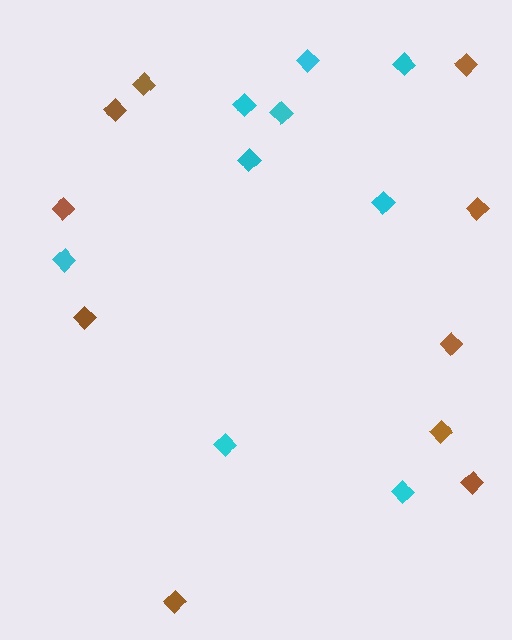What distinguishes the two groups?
There are 2 groups: one group of brown diamonds (10) and one group of cyan diamonds (9).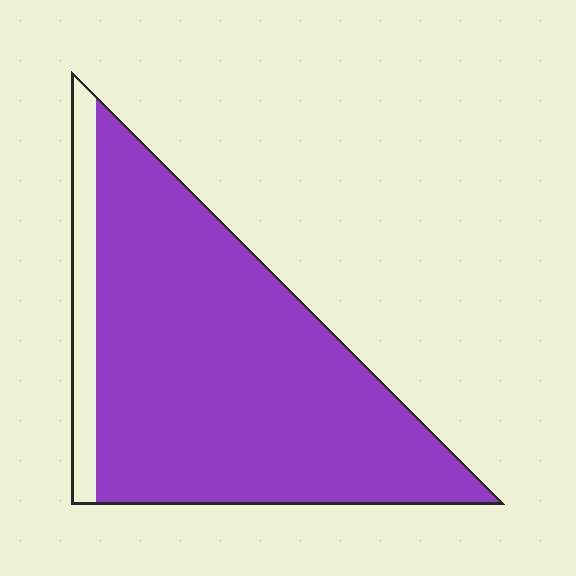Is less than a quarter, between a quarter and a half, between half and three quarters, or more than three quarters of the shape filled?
More than three quarters.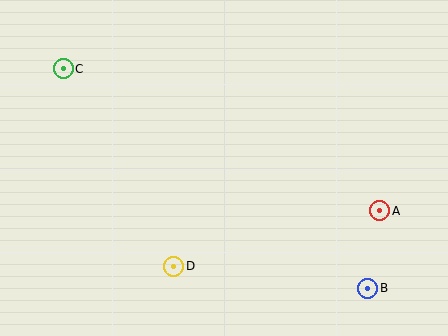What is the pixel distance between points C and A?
The distance between C and A is 347 pixels.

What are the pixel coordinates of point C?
Point C is at (63, 69).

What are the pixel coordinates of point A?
Point A is at (380, 211).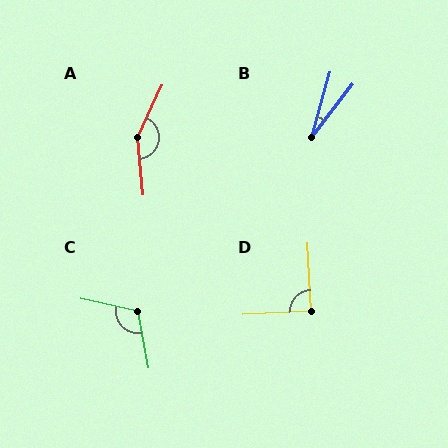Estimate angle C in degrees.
Approximately 113 degrees.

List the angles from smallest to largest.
B (22°), D (90°), C (113°), A (150°).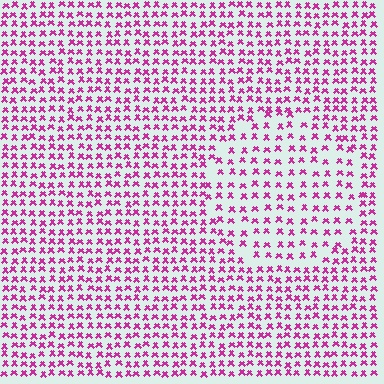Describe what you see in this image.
The image contains small magenta elements arranged at two different densities. A circle-shaped region is visible where the elements are less densely packed than the surrounding area.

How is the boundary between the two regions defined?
The boundary is defined by a change in element density (approximately 1.6x ratio). All elements are the same color, size, and shape.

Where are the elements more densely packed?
The elements are more densely packed outside the circle boundary.